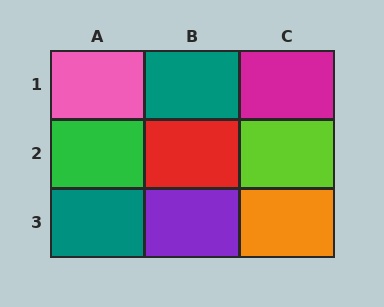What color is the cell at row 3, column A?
Teal.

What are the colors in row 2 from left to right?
Green, red, lime.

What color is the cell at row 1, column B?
Teal.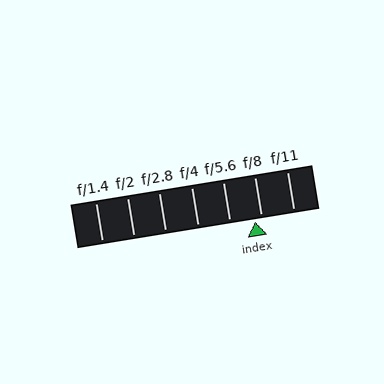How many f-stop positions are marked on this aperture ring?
There are 7 f-stop positions marked.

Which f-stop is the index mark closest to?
The index mark is closest to f/8.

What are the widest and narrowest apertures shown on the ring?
The widest aperture shown is f/1.4 and the narrowest is f/11.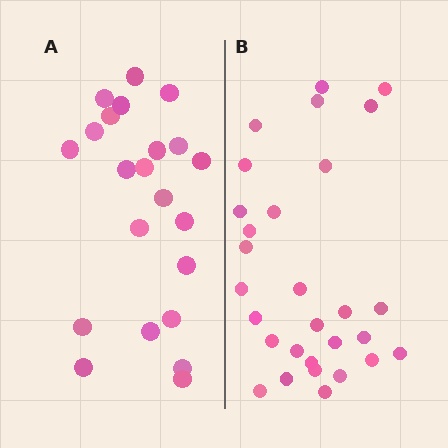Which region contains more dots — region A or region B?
Region B (the right region) has more dots.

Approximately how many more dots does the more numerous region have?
Region B has roughly 8 or so more dots than region A.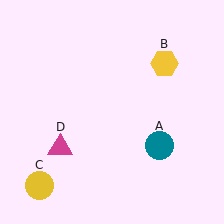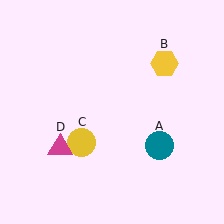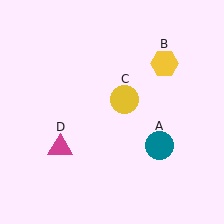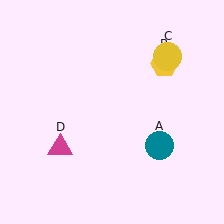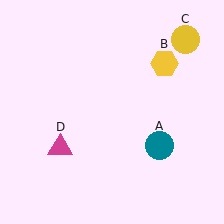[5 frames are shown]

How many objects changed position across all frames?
1 object changed position: yellow circle (object C).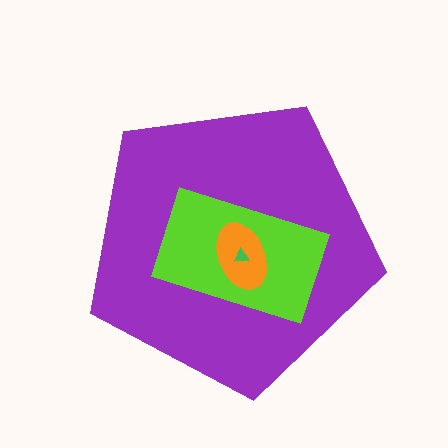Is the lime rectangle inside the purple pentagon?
Yes.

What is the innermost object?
The green triangle.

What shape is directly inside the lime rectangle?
The orange ellipse.